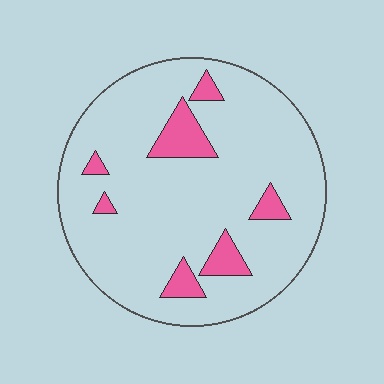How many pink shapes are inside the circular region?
7.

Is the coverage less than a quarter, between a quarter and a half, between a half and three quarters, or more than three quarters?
Less than a quarter.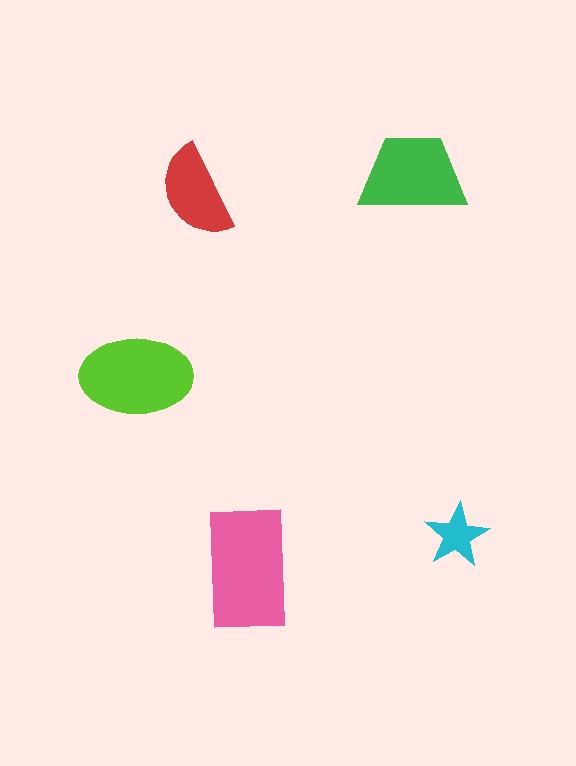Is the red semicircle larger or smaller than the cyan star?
Larger.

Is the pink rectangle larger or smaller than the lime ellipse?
Larger.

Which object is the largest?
The pink rectangle.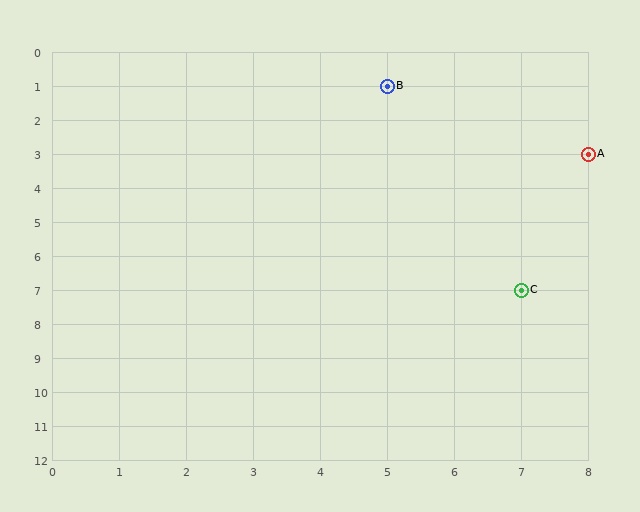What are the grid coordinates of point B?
Point B is at grid coordinates (5, 1).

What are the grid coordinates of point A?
Point A is at grid coordinates (8, 3).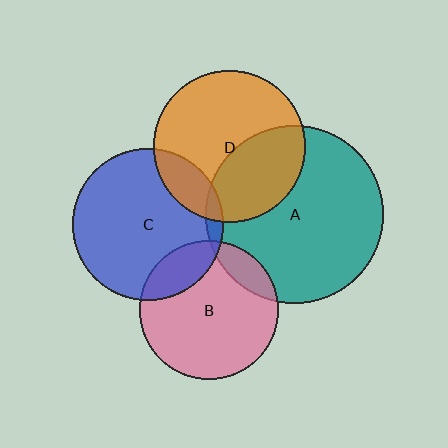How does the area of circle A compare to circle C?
Approximately 1.4 times.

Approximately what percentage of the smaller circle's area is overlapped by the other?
Approximately 10%.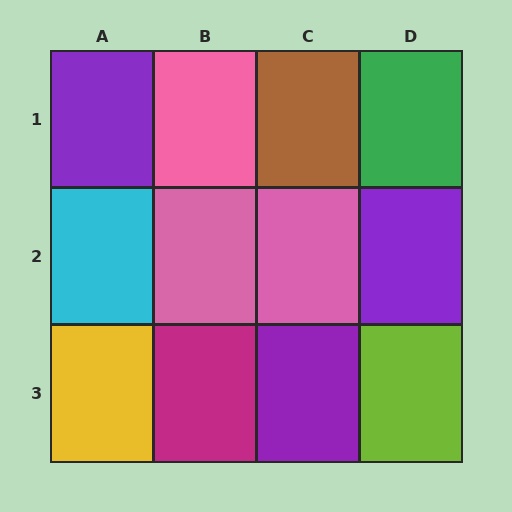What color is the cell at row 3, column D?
Lime.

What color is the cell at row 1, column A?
Purple.